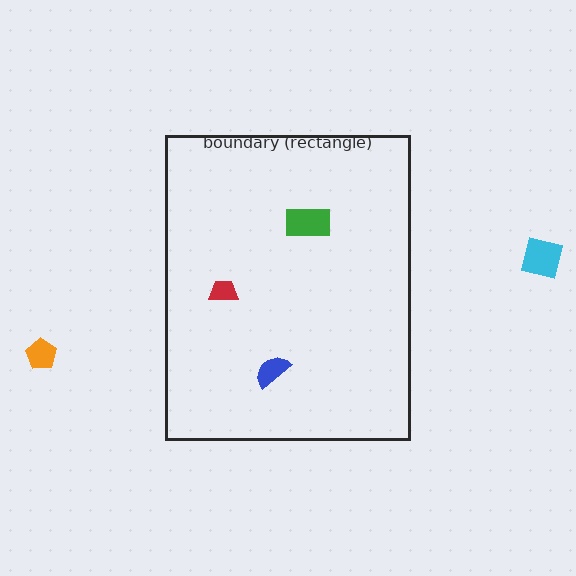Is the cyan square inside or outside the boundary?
Outside.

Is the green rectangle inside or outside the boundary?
Inside.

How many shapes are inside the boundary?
3 inside, 2 outside.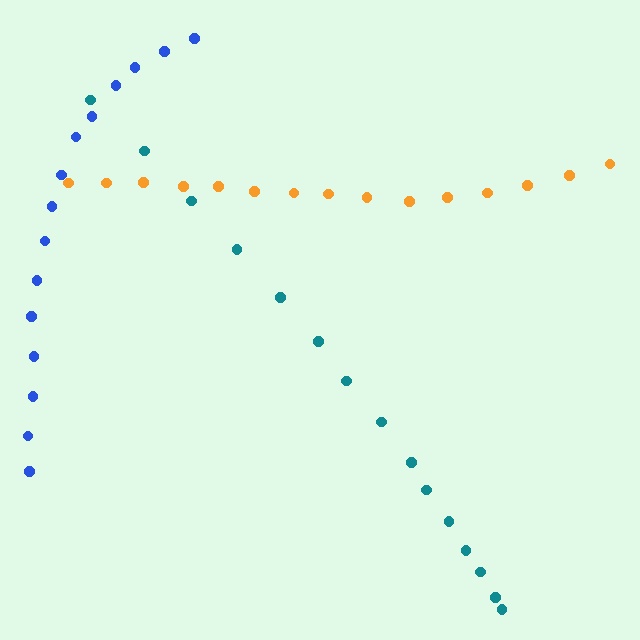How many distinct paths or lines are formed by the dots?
There are 3 distinct paths.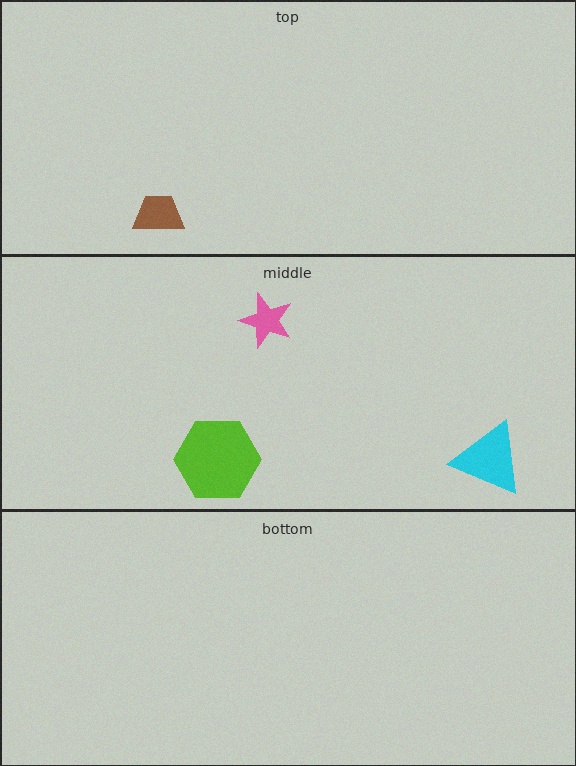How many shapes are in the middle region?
3.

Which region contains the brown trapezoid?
The top region.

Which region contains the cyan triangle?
The middle region.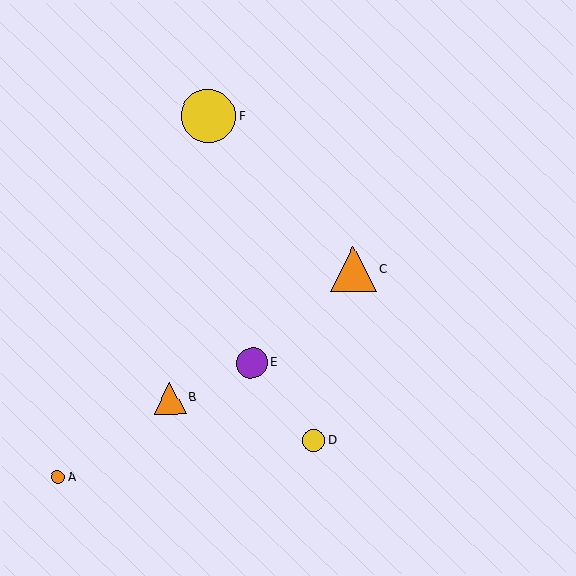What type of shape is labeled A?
Shape A is an orange circle.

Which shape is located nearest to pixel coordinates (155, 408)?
The orange triangle (labeled B) at (170, 398) is nearest to that location.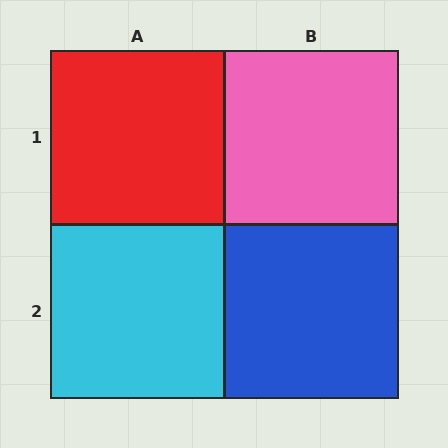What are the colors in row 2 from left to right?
Cyan, blue.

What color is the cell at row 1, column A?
Red.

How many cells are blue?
1 cell is blue.